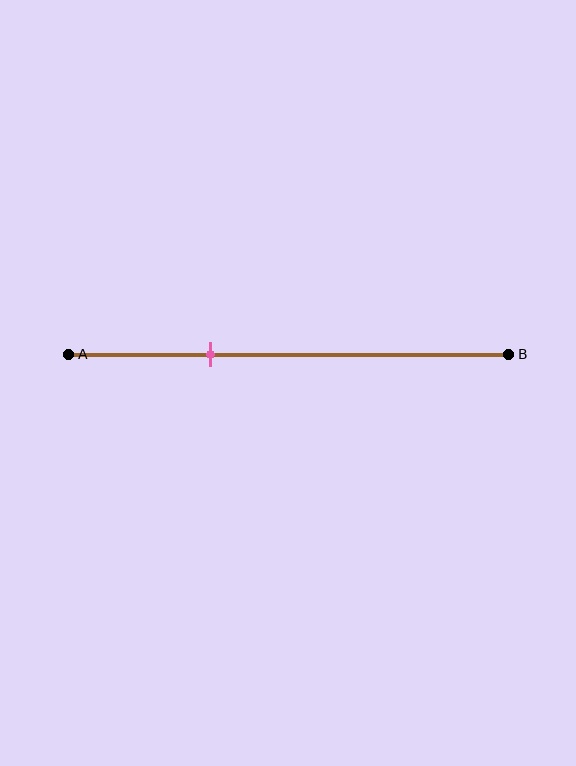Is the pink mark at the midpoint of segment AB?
No, the mark is at about 30% from A, not at the 50% midpoint.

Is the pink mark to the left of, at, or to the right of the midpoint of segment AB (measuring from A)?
The pink mark is to the left of the midpoint of segment AB.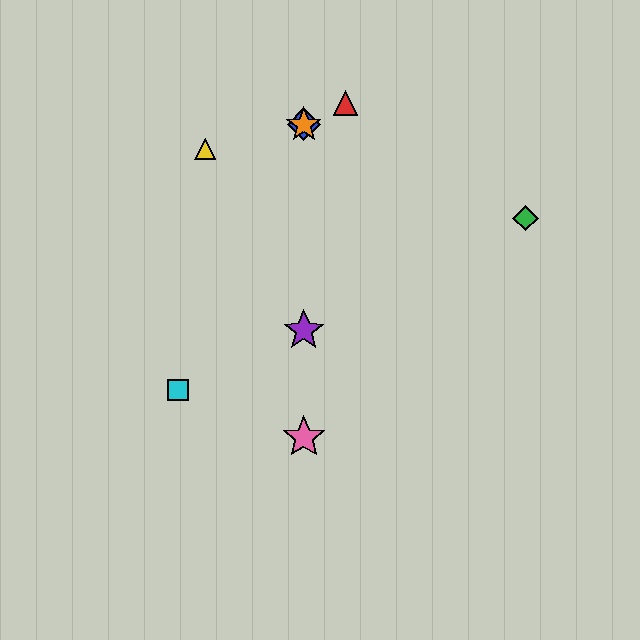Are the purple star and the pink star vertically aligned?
Yes, both are at x≈304.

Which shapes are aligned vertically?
The blue diamond, the purple star, the orange star, the pink star are aligned vertically.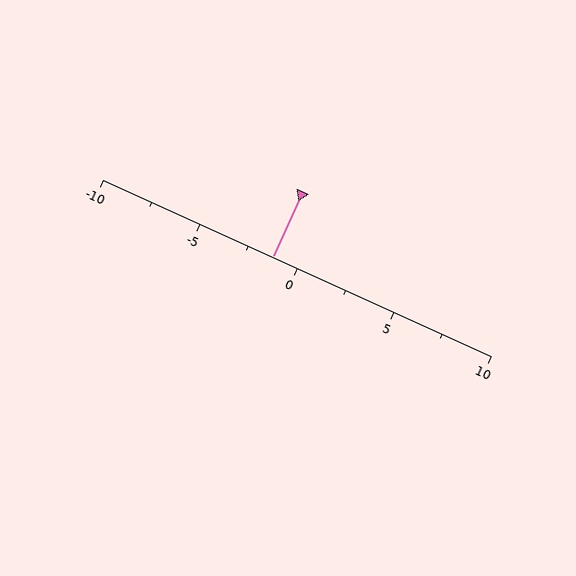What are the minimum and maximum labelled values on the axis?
The axis runs from -10 to 10.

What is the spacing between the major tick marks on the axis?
The major ticks are spaced 5 apart.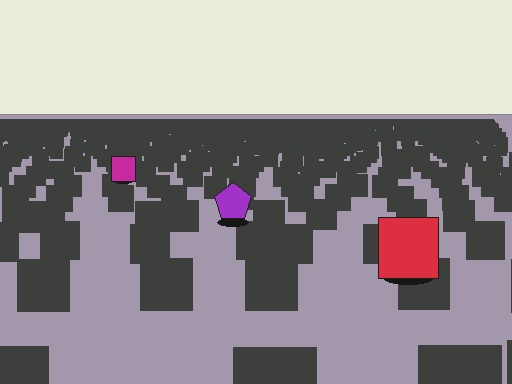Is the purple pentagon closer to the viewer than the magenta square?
Yes. The purple pentagon is closer — you can tell from the texture gradient: the ground texture is coarser near it.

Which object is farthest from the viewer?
The magenta square is farthest from the viewer. It appears smaller and the ground texture around it is denser.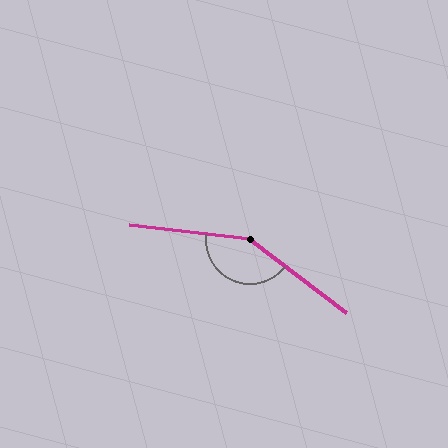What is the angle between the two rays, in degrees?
Approximately 149 degrees.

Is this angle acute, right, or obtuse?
It is obtuse.